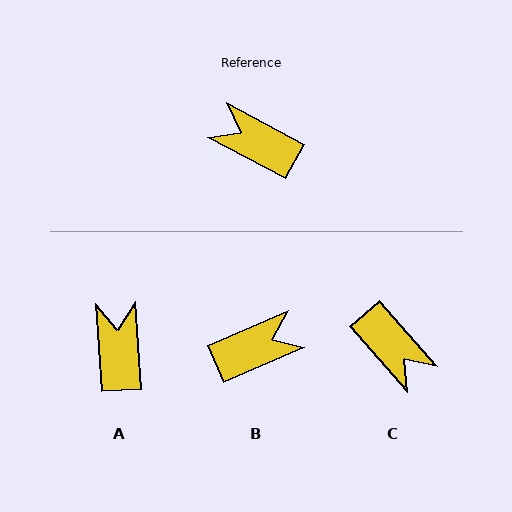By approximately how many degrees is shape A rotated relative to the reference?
Approximately 58 degrees clockwise.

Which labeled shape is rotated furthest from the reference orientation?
C, about 159 degrees away.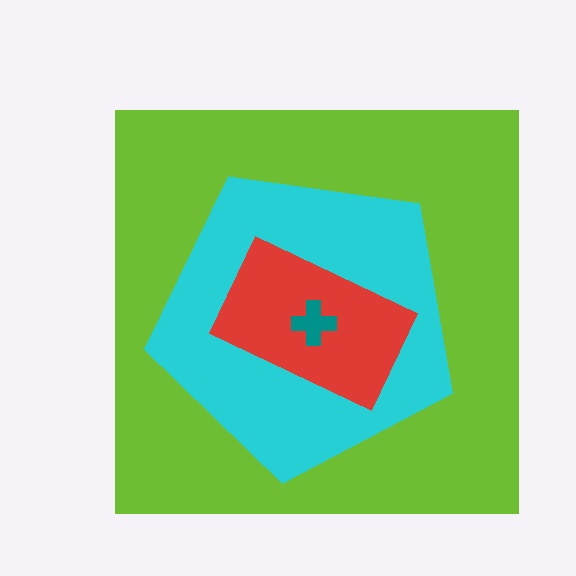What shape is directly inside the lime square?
The cyan pentagon.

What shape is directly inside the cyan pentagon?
The red rectangle.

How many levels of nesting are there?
4.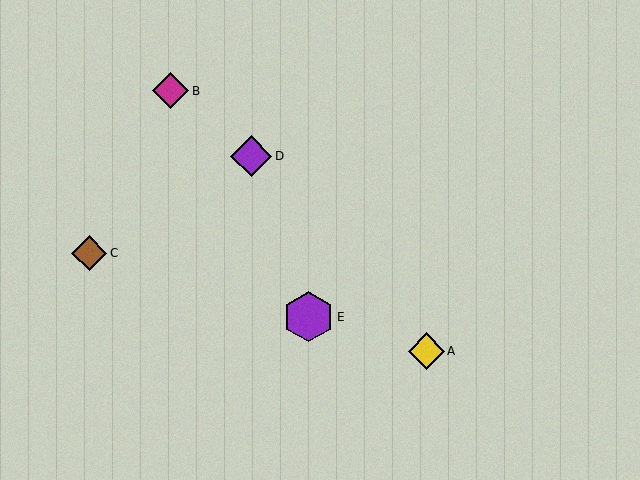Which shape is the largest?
The purple hexagon (labeled E) is the largest.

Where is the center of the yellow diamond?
The center of the yellow diamond is at (426, 351).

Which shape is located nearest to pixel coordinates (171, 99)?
The magenta diamond (labeled B) at (171, 91) is nearest to that location.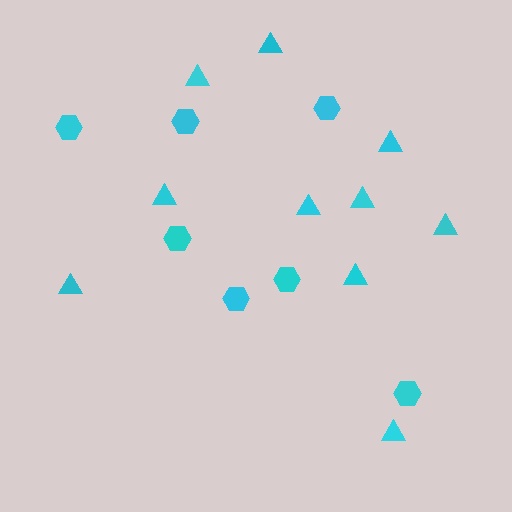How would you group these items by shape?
There are 2 groups: one group of hexagons (7) and one group of triangles (10).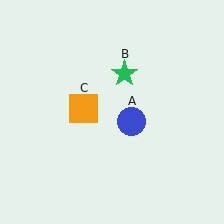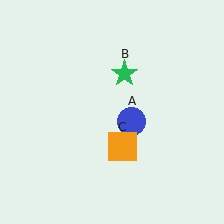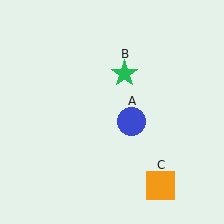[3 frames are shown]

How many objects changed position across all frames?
1 object changed position: orange square (object C).